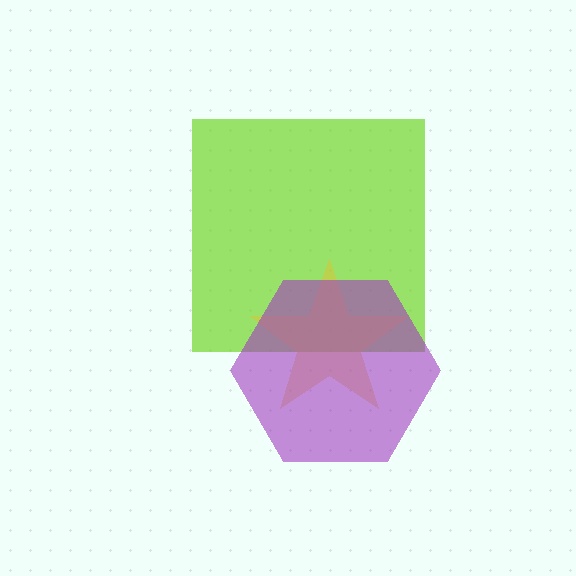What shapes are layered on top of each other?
The layered shapes are: a lime square, a yellow star, a purple hexagon.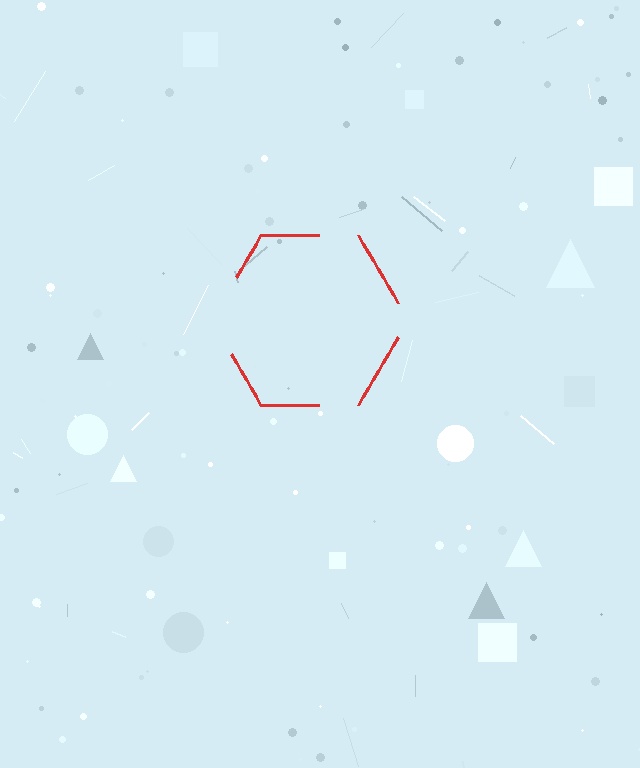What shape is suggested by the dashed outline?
The dashed outline suggests a hexagon.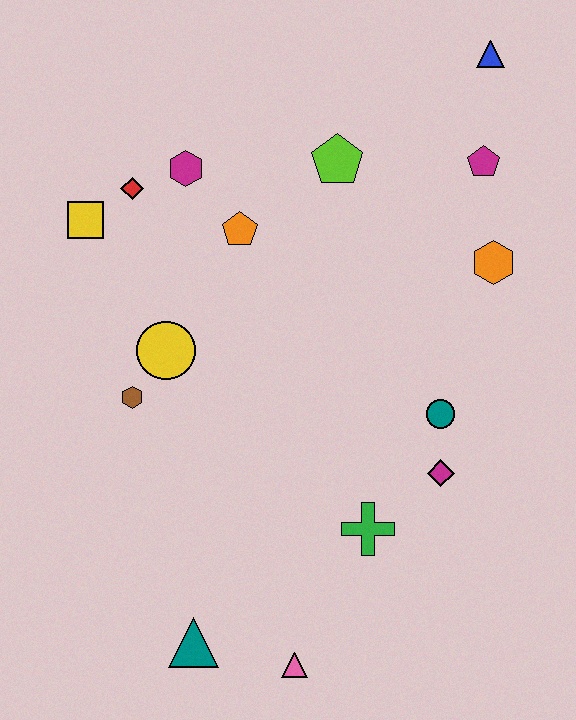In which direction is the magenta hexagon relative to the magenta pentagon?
The magenta hexagon is to the left of the magenta pentagon.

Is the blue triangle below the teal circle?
No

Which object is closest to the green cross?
The magenta diamond is closest to the green cross.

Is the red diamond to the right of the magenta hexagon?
No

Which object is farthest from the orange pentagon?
The pink triangle is farthest from the orange pentagon.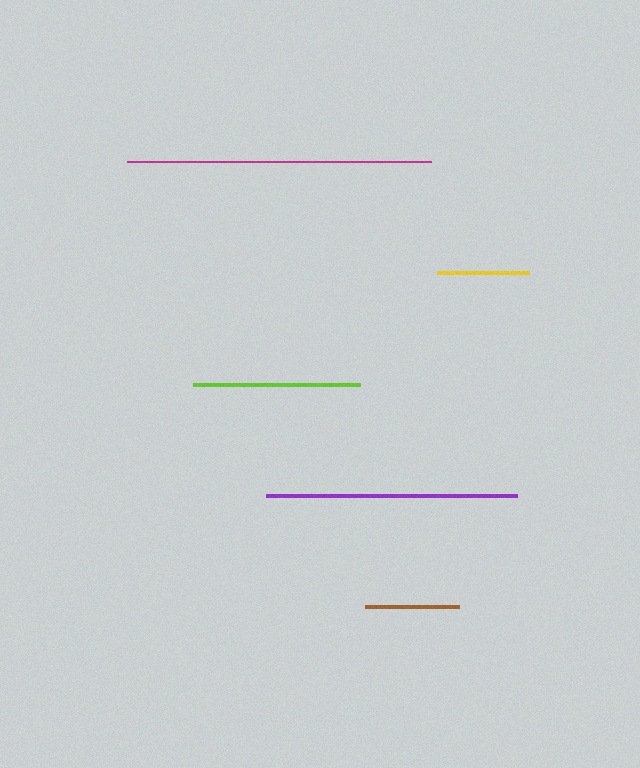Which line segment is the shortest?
The yellow line is the shortest at approximately 93 pixels.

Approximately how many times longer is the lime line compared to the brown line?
The lime line is approximately 1.8 times the length of the brown line.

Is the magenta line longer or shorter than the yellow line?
The magenta line is longer than the yellow line.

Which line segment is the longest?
The magenta line is the longest at approximately 304 pixels.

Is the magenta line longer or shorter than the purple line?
The magenta line is longer than the purple line.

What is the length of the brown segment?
The brown segment is approximately 93 pixels long.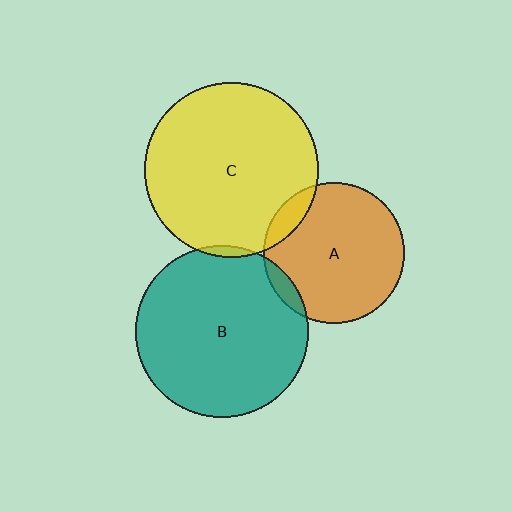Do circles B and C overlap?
Yes.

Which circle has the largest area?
Circle C (yellow).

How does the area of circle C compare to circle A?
Approximately 1.5 times.